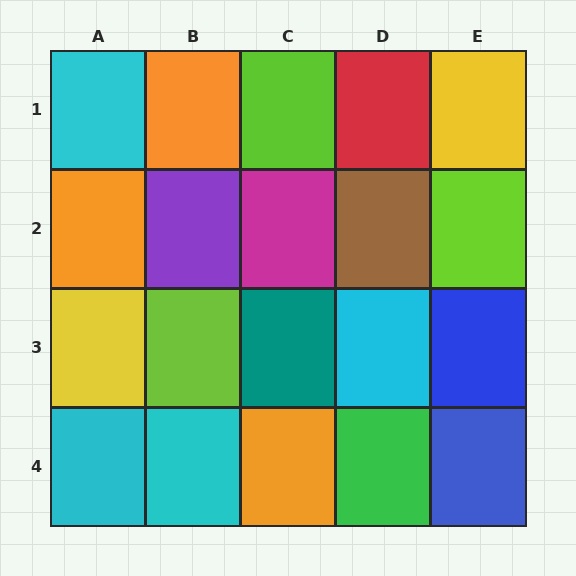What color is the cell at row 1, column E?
Yellow.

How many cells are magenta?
1 cell is magenta.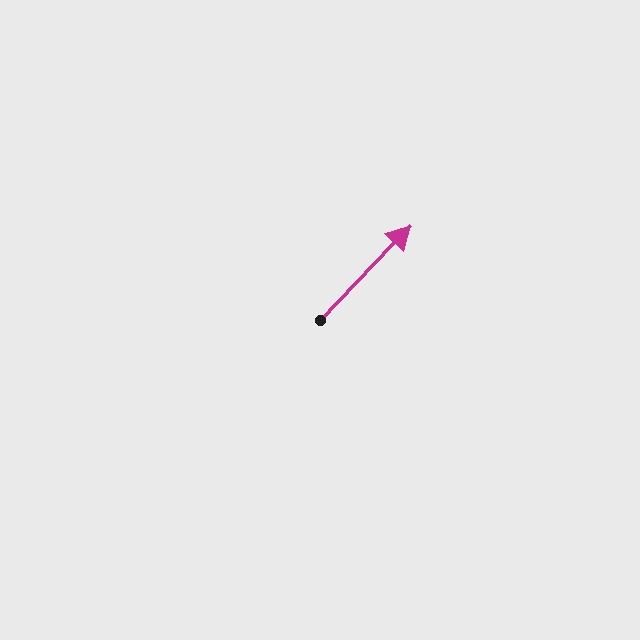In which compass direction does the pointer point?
Northeast.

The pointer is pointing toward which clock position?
Roughly 1 o'clock.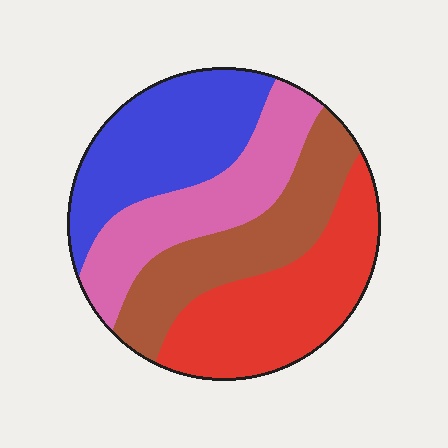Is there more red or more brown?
Red.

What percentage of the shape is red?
Red takes up about one quarter (1/4) of the shape.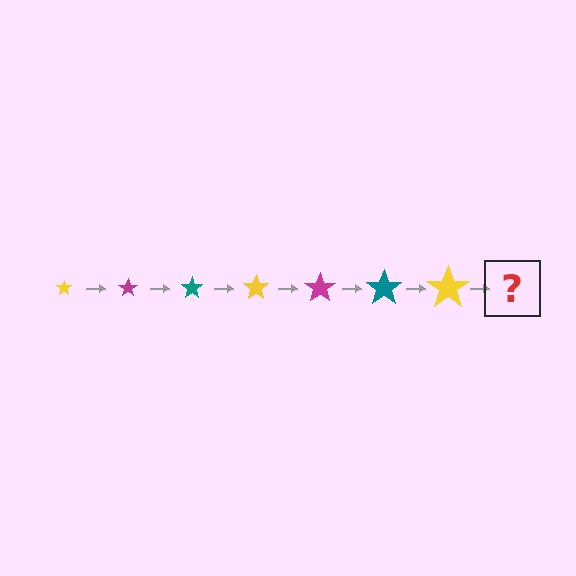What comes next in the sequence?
The next element should be a magenta star, larger than the previous one.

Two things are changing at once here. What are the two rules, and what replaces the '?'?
The two rules are that the star grows larger each step and the color cycles through yellow, magenta, and teal. The '?' should be a magenta star, larger than the previous one.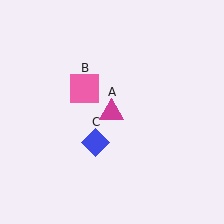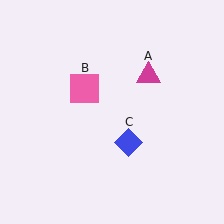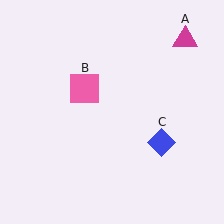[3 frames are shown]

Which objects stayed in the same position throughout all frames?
Pink square (object B) remained stationary.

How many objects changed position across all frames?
2 objects changed position: magenta triangle (object A), blue diamond (object C).